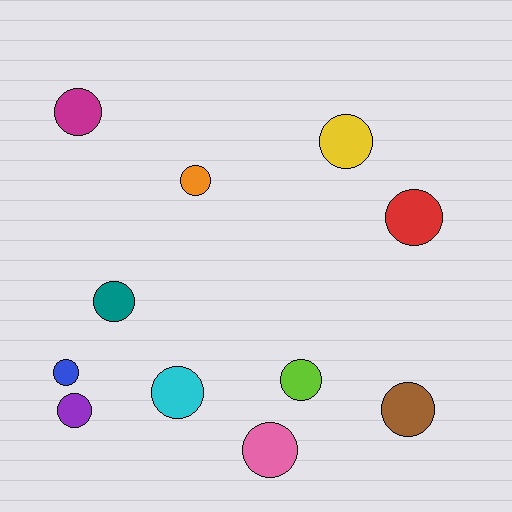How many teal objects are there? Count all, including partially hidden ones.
There is 1 teal object.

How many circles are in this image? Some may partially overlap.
There are 11 circles.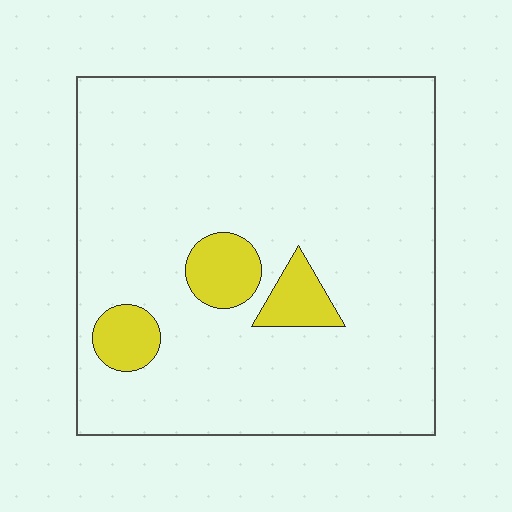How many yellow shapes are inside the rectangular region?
3.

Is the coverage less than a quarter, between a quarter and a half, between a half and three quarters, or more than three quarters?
Less than a quarter.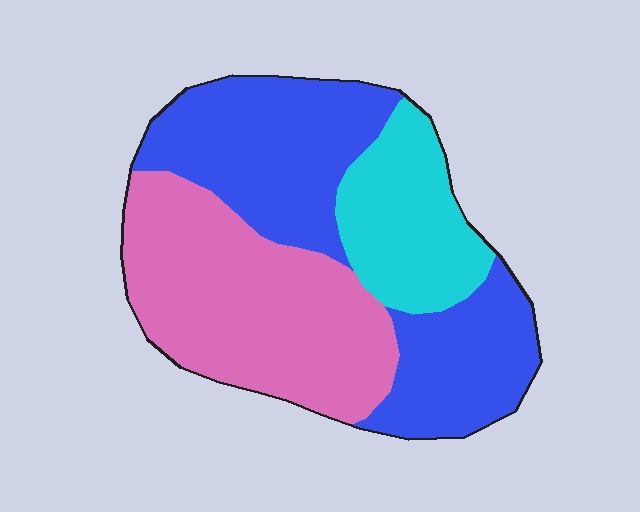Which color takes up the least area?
Cyan, at roughly 20%.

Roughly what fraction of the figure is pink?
Pink takes up between a quarter and a half of the figure.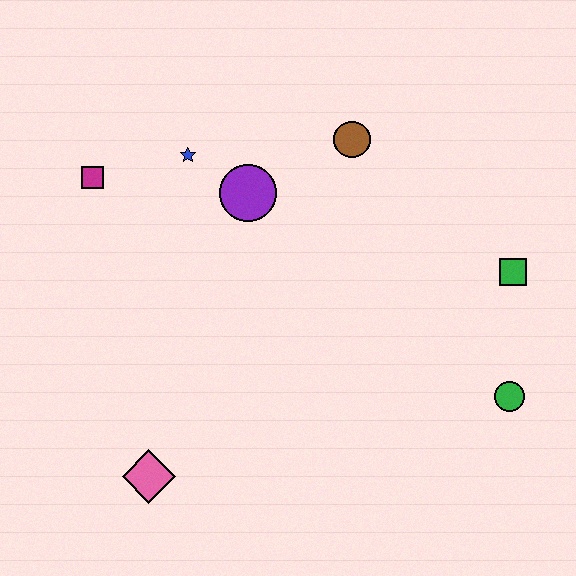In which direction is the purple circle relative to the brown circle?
The purple circle is to the left of the brown circle.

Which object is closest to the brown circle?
The purple circle is closest to the brown circle.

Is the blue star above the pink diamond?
Yes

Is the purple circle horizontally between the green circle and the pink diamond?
Yes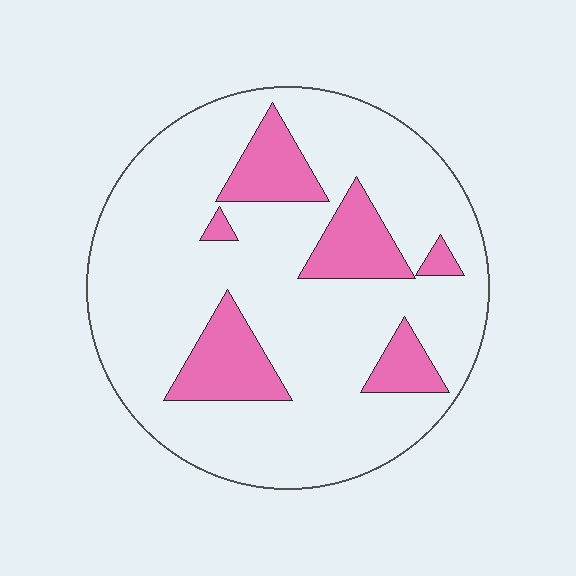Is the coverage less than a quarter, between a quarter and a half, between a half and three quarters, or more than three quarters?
Less than a quarter.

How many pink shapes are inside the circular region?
6.